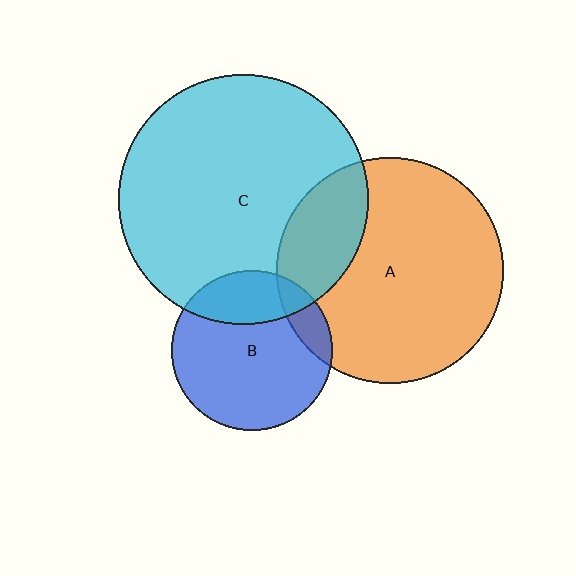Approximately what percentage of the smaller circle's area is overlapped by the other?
Approximately 25%.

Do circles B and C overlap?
Yes.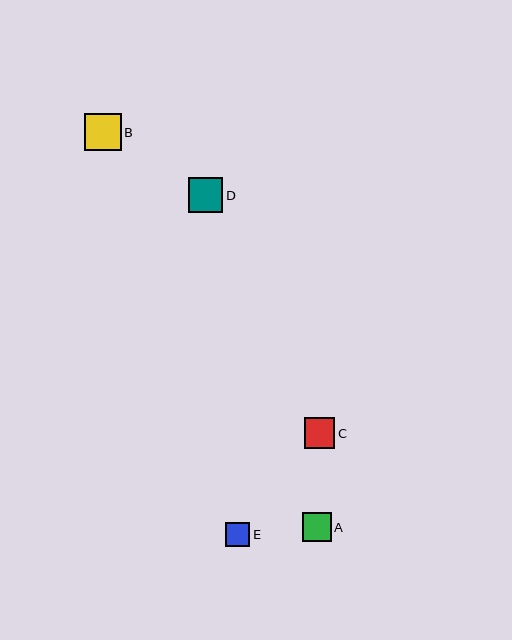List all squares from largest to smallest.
From largest to smallest: B, D, C, A, E.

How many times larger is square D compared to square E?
Square D is approximately 1.4 times the size of square E.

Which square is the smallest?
Square E is the smallest with a size of approximately 24 pixels.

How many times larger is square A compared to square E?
Square A is approximately 1.2 times the size of square E.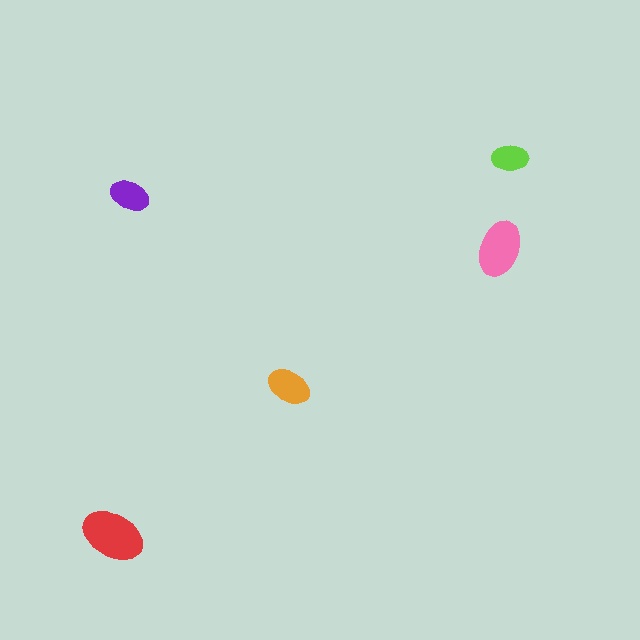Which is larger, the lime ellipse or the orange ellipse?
The orange one.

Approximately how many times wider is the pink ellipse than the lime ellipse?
About 1.5 times wider.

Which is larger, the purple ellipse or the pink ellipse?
The pink one.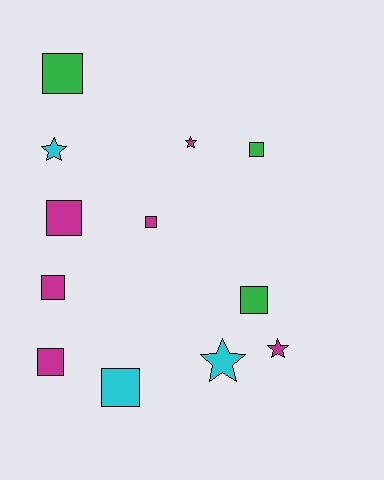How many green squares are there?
There are 3 green squares.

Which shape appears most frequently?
Square, with 8 objects.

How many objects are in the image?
There are 12 objects.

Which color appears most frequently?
Magenta, with 6 objects.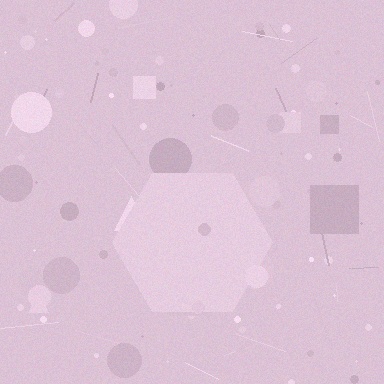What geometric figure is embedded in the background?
A hexagon is embedded in the background.